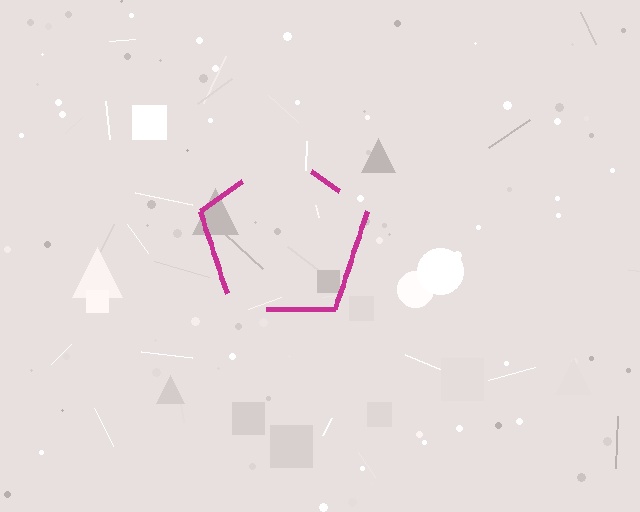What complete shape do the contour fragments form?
The contour fragments form a pentagon.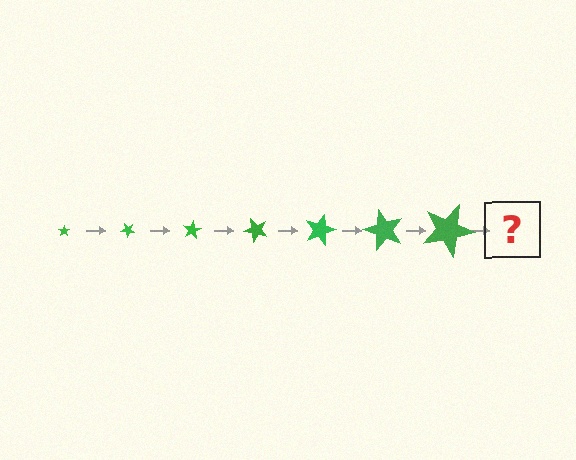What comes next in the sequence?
The next element should be a star, larger than the previous one and rotated 280 degrees from the start.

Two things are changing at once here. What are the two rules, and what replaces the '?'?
The two rules are that the star grows larger each step and it rotates 40 degrees each step. The '?' should be a star, larger than the previous one and rotated 280 degrees from the start.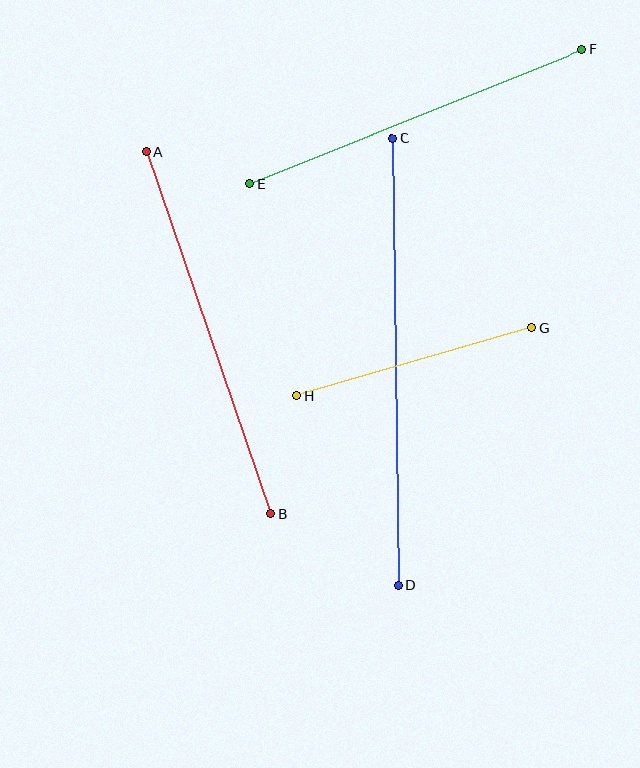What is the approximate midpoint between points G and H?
The midpoint is at approximately (414, 361) pixels.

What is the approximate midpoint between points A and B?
The midpoint is at approximately (208, 333) pixels.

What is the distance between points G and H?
The distance is approximately 245 pixels.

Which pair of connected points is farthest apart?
Points C and D are farthest apart.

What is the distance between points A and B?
The distance is approximately 383 pixels.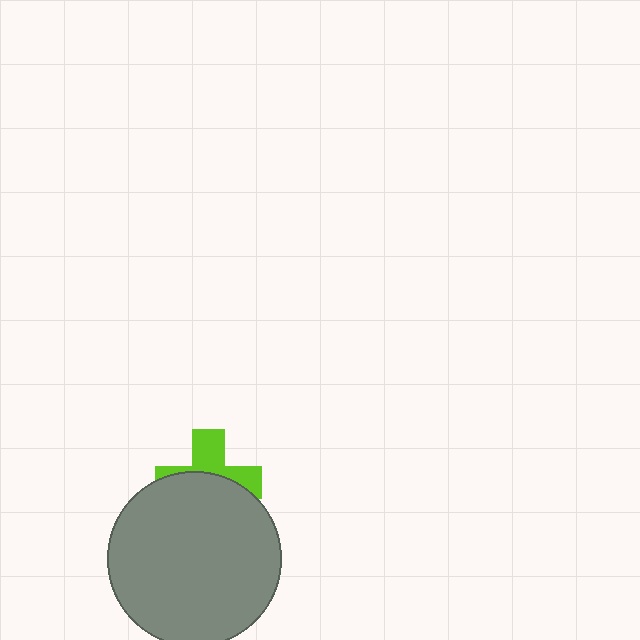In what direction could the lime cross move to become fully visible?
The lime cross could move up. That would shift it out from behind the gray circle entirely.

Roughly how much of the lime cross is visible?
A small part of it is visible (roughly 42%).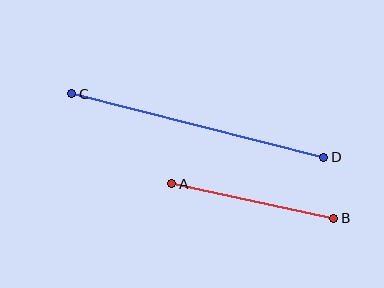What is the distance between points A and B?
The distance is approximately 166 pixels.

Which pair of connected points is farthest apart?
Points C and D are farthest apart.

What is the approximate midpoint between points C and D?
The midpoint is at approximately (198, 126) pixels.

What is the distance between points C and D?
The distance is approximately 260 pixels.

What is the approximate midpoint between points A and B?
The midpoint is at approximately (253, 201) pixels.